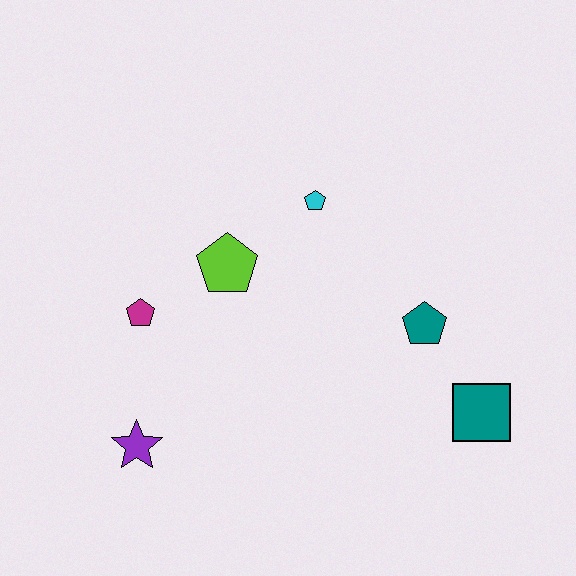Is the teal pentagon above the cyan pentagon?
No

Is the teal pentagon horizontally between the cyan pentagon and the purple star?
No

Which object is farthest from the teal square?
The magenta pentagon is farthest from the teal square.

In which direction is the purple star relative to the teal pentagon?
The purple star is to the left of the teal pentagon.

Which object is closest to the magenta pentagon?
The lime pentagon is closest to the magenta pentagon.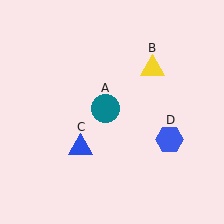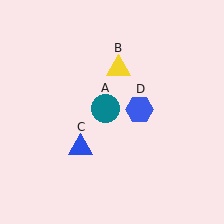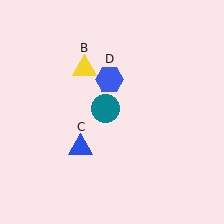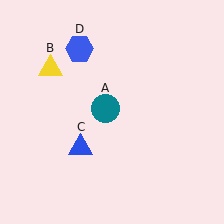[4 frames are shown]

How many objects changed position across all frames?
2 objects changed position: yellow triangle (object B), blue hexagon (object D).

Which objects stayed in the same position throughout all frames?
Teal circle (object A) and blue triangle (object C) remained stationary.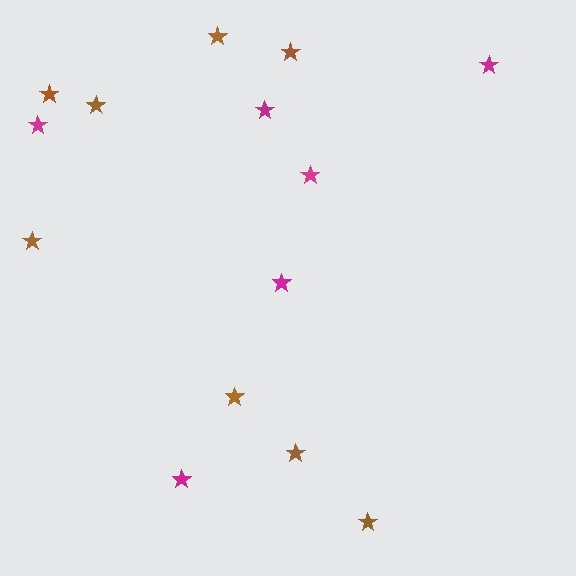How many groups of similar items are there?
There are 2 groups: one group of magenta stars (6) and one group of brown stars (8).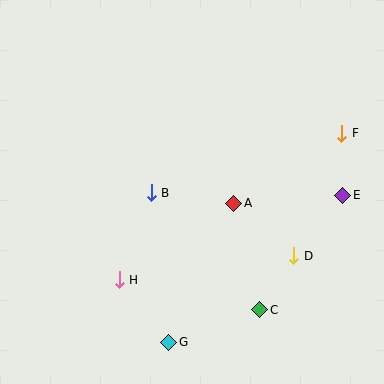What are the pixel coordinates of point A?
Point A is at (234, 203).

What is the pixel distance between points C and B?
The distance between C and B is 159 pixels.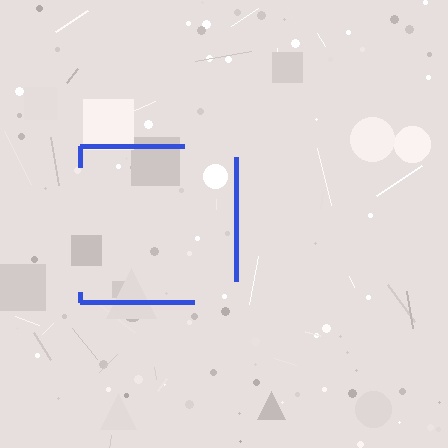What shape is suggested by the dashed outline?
The dashed outline suggests a square.